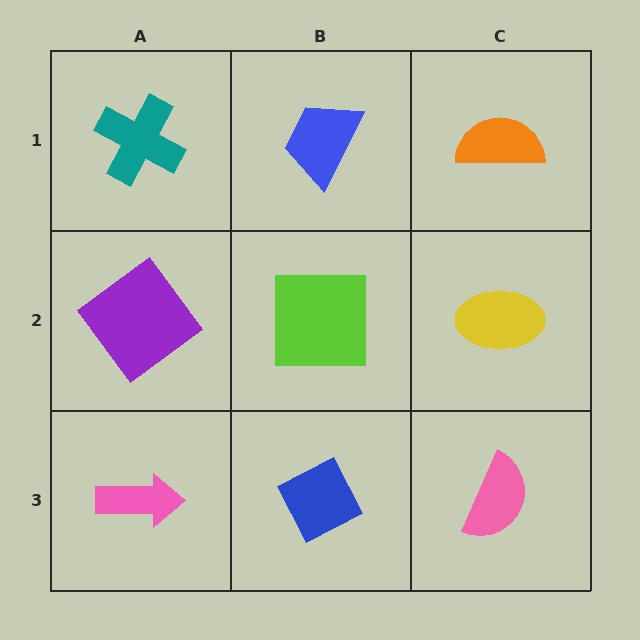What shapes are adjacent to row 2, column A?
A teal cross (row 1, column A), a pink arrow (row 3, column A), a lime square (row 2, column B).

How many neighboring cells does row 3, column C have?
2.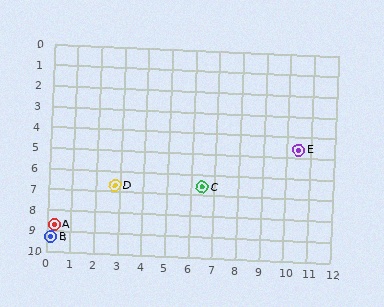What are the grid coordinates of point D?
Point D is at approximately (2.8, 6.7).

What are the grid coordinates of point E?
Point E is at approximately (10.5, 4.6).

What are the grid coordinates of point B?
Point B is at approximately (0.2, 9.3).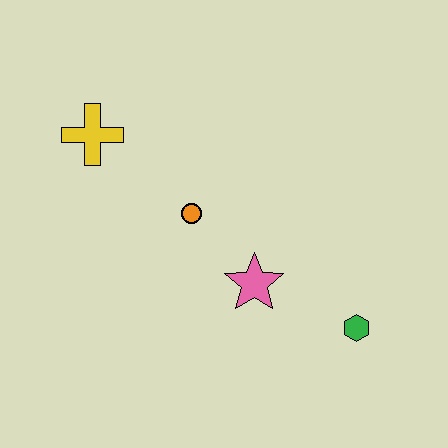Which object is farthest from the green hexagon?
The yellow cross is farthest from the green hexagon.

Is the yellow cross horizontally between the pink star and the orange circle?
No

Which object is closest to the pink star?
The orange circle is closest to the pink star.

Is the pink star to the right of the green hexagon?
No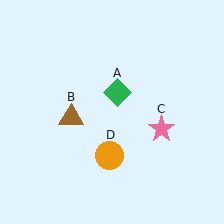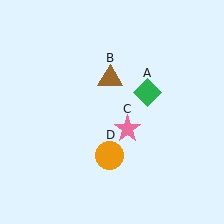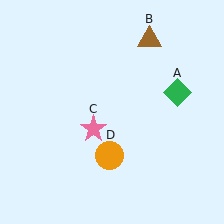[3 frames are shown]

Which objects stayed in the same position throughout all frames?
Orange circle (object D) remained stationary.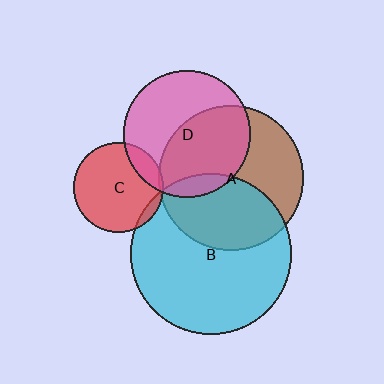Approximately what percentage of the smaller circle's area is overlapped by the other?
Approximately 5%.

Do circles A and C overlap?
Yes.